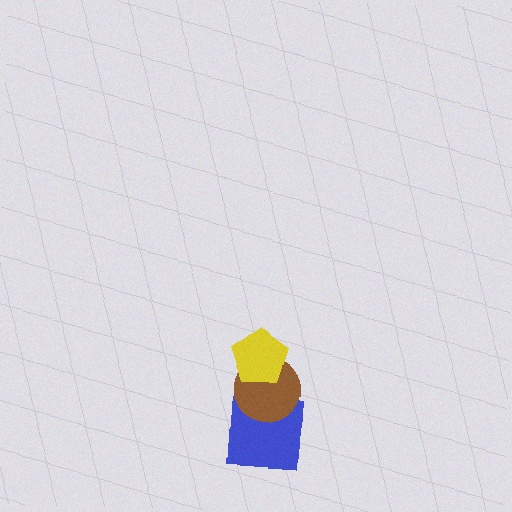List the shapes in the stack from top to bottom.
From top to bottom: the yellow pentagon, the brown circle, the blue square.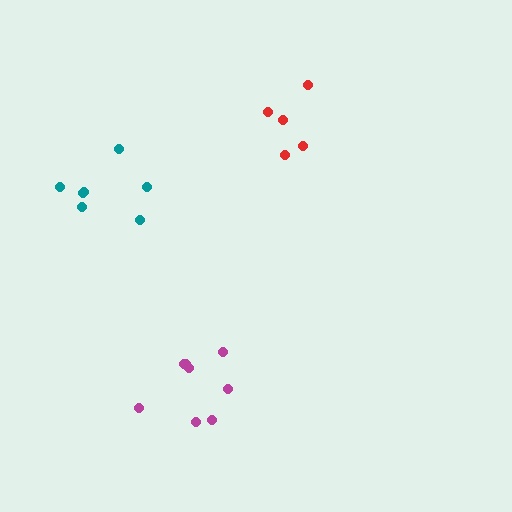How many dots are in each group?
Group 1: 5 dots, Group 2: 8 dots, Group 3: 7 dots (20 total).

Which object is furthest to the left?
The teal cluster is leftmost.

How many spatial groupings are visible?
There are 3 spatial groupings.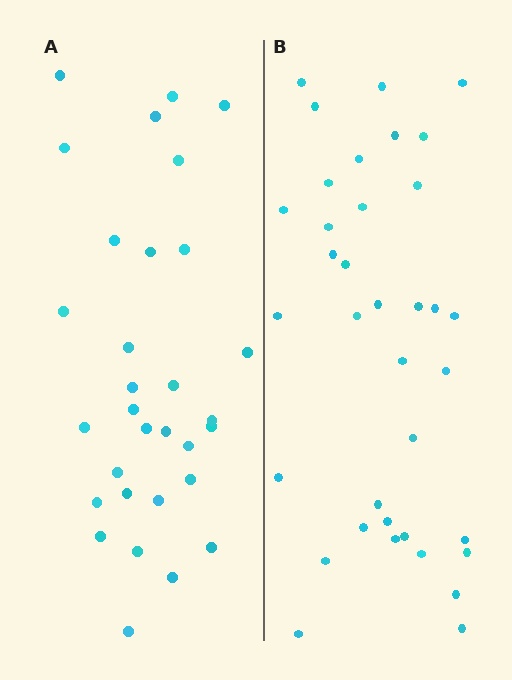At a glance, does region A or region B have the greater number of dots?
Region B (the right region) has more dots.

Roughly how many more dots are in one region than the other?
Region B has about 5 more dots than region A.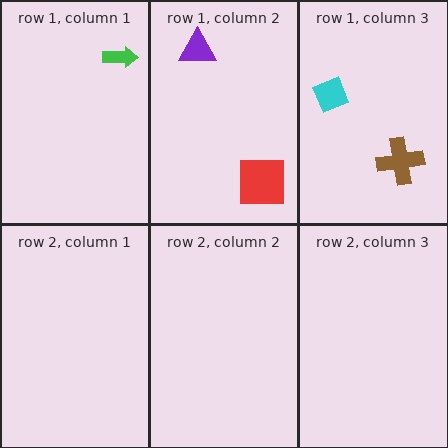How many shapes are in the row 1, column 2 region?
2.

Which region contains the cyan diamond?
The row 1, column 3 region.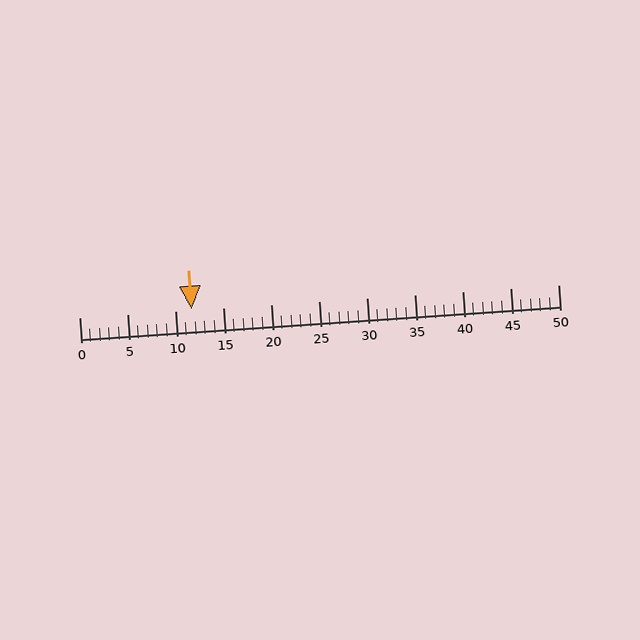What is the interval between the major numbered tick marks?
The major tick marks are spaced 5 units apart.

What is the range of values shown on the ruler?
The ruler shows values from 0 to 50.